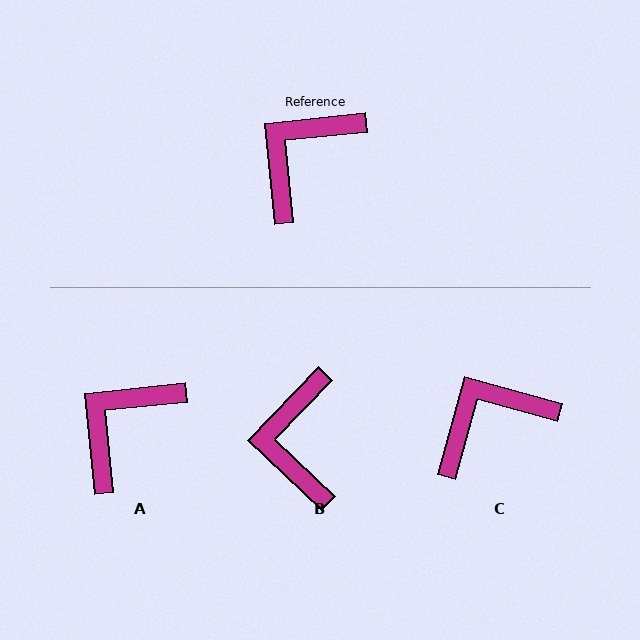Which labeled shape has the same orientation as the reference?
A.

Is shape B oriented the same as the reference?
No, it is off by about 40 degrees.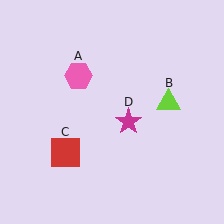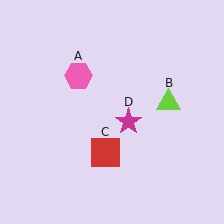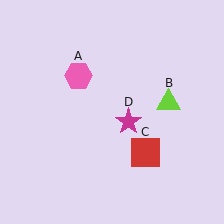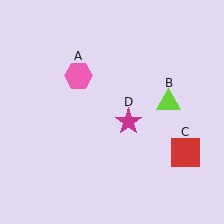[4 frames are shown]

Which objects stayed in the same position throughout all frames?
Pink hexagon (object A) and lime triangle (object B) and magenta star (object D) remained stationary.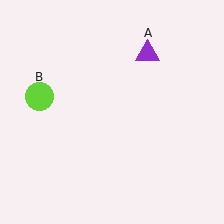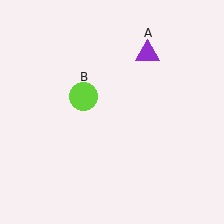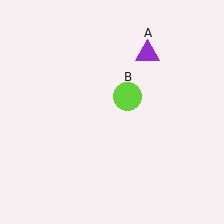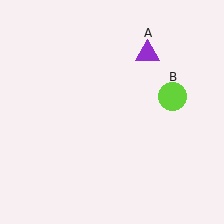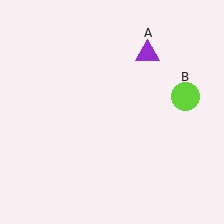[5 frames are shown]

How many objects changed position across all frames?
1 object changed position: lime circle (object B).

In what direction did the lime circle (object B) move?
The lime circle (object B) moved right.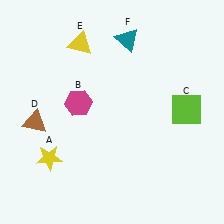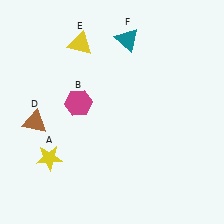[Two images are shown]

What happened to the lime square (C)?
The lime square (C) was removed in Image 2. It was in the top-right area of Image 1.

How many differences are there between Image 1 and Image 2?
There is 1 difference between the two images.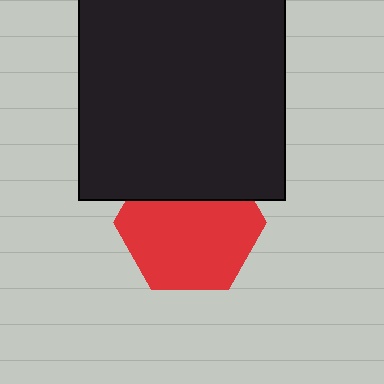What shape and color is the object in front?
The object in front is a black square.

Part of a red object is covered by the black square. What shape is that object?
It is a hexagon.